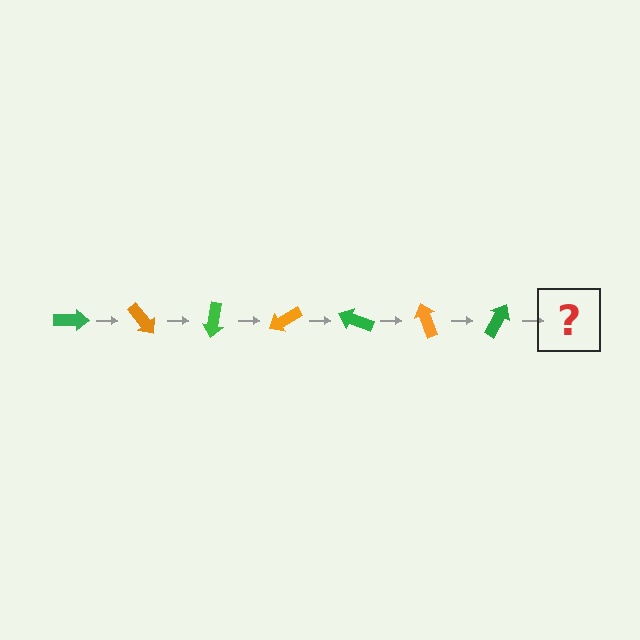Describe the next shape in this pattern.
It should be an orange arrow, rotated 350 degrees from the start.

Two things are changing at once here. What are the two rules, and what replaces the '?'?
The two rules are that it rotates 50 degrees each step and the color cycles through green and orange. The '?' should be an orange arrow, rotated 350 degrees from the start.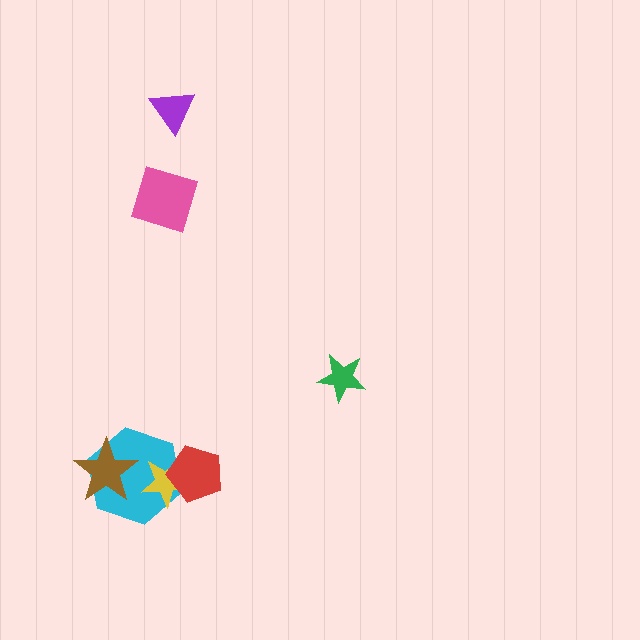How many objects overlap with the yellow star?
2 objects overlap with the yellow star.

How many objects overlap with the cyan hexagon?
3 objects overlap with the cyan hexagon.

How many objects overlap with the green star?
0 objects overlap with the green star.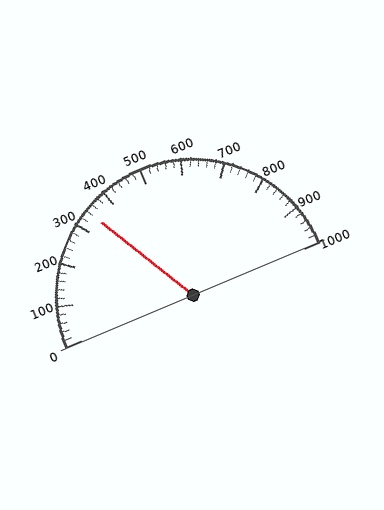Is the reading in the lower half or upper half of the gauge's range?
The reading is in the lower half of the range (0 to 1000).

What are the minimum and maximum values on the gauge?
The gauge ranges from 0 to 1000.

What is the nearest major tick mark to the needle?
The nearest major tick mark is 300.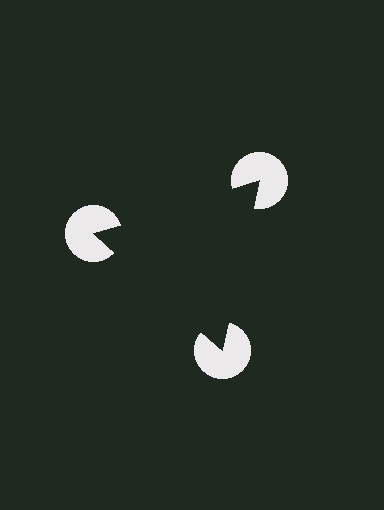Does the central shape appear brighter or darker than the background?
It typically appears slightly darker than the background, even though no actual brightness change is drawn.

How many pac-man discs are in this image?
There are 3 — one at each vertex of the illusory triangle.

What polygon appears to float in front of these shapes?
An illusory triangle — its edges are inferred from the aligned wedge cuts in the pac-man discs, not physically drawn.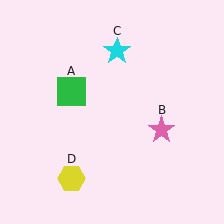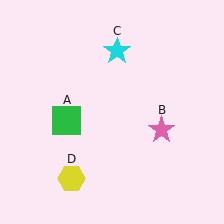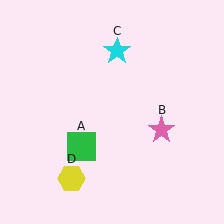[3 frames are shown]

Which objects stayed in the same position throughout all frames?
Pink star (object B) and cyan star (object C) and yellow hexagon (object D) remained stationary.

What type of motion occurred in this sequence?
The green square (object A) rotated counterclockwise around the center of the scene.